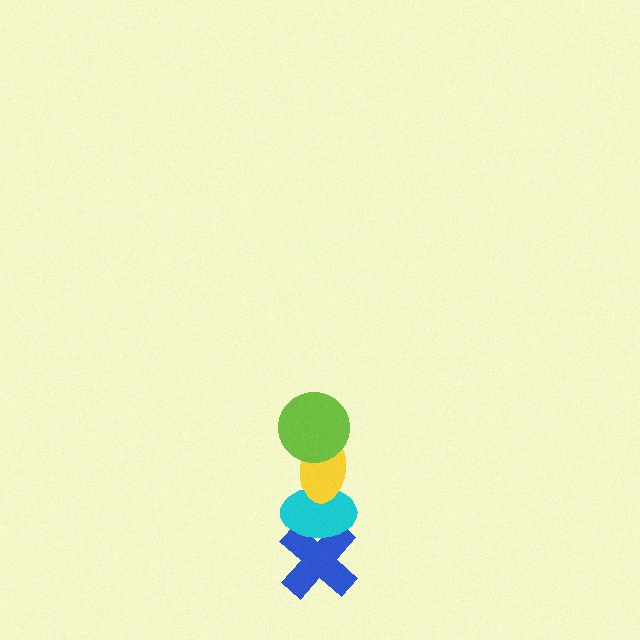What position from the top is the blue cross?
The blue cross is 4th from the top.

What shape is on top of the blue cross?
The cyan ellipse is on top of the blue cross.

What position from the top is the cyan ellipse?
The cyan ellipse is 3rd from the top.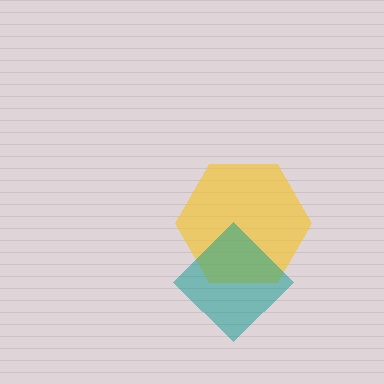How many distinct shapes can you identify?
There are 2 distinct shapes: a yellow hexagon, a teal diamond.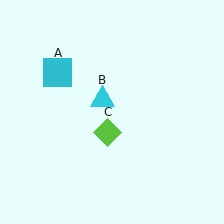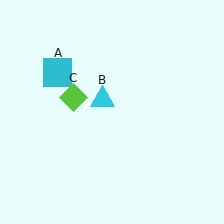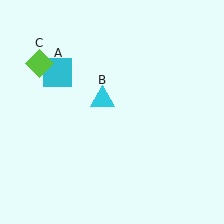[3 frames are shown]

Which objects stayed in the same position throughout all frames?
Cyan square (object A) and cyan triangle (object B) remained stationary.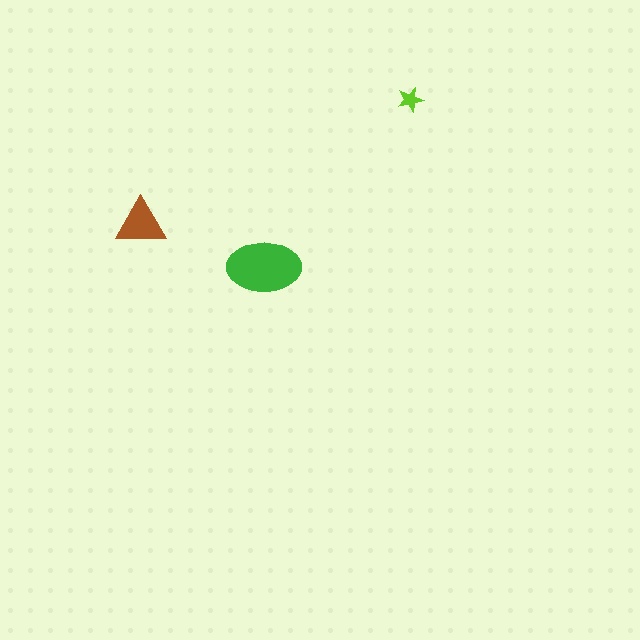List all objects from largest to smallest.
The green ellipse, the brown triangle, the lime star.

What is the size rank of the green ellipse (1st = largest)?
1st.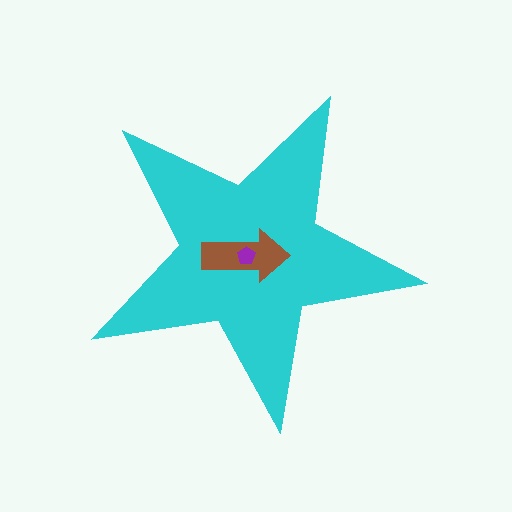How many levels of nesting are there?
3.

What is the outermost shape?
The cyan star.